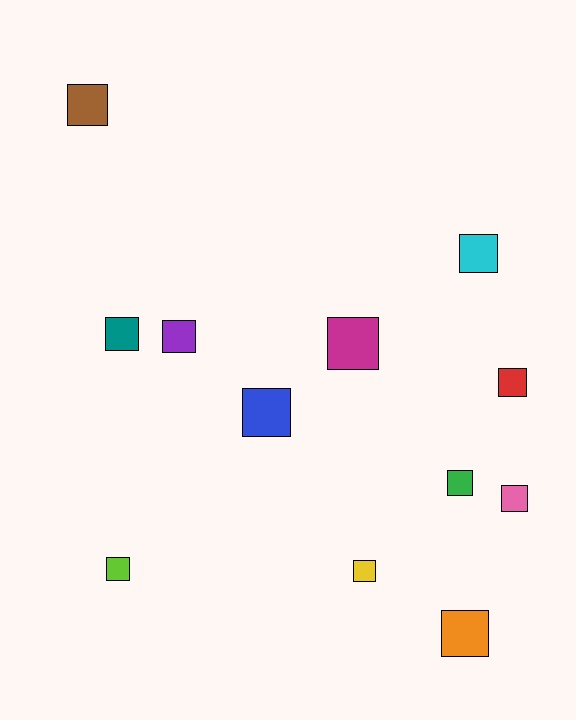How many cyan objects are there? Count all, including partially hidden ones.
There is 1 cyan object.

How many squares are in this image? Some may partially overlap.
There are 12 squares.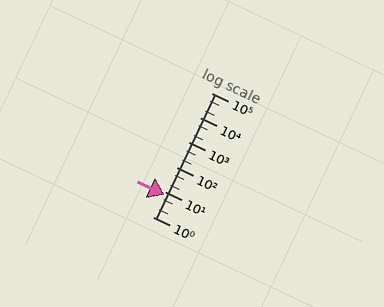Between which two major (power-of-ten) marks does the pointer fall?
The pointer is between 1 and 10.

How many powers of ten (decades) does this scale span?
The scale spans 5 decades, from 1 to 100000.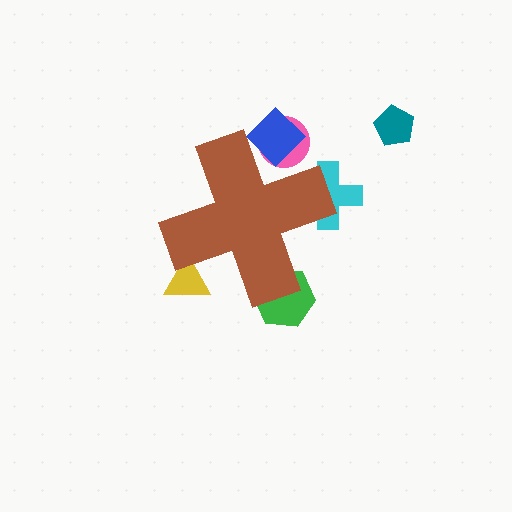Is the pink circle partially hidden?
Yes, the pink circle is partially hidden behind the brown cross.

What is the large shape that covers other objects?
A brown cross.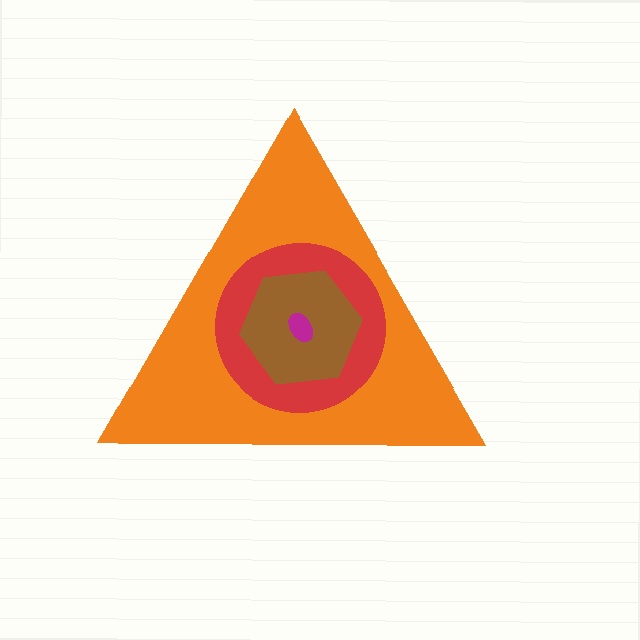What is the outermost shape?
The orange triangle.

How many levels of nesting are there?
4.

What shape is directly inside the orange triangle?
The red circle.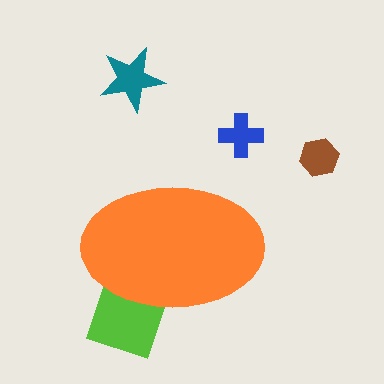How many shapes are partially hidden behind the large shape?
1 shape is partially hidden.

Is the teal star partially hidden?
No, the teal star is fully visible.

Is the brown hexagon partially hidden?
No, the brown hexagon is fully visible.